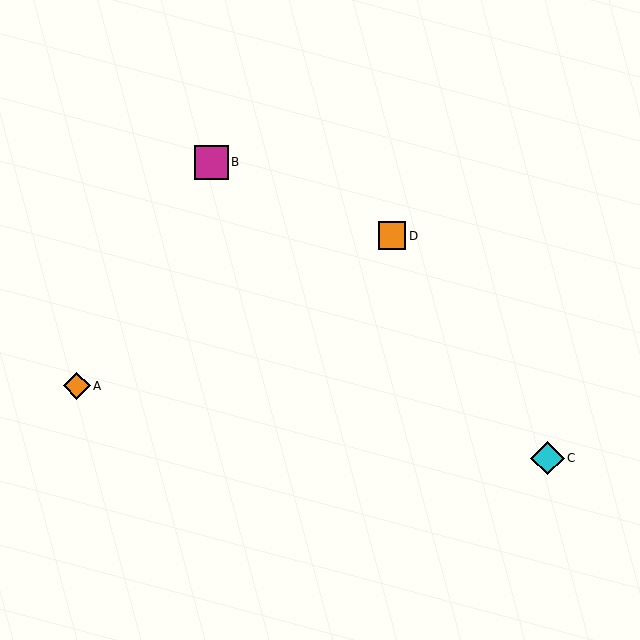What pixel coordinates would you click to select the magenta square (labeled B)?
Click at (212, 162) to select the magenta square B.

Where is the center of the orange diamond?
The center of the orange diamond is at (77, 386).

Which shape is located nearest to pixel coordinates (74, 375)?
The orange diamond (labeled A) at (77, 386) is nearest to that location.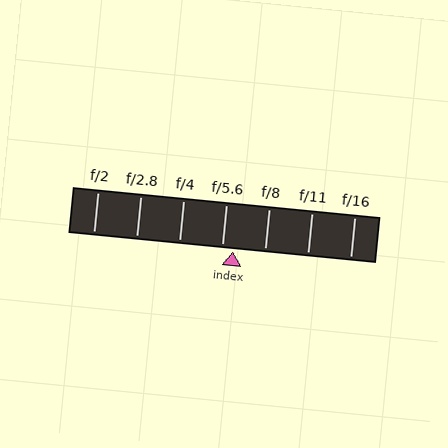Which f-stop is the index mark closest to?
The index mark is closest to f/5.6.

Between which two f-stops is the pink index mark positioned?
The index mark is between f/5.6 and f/8.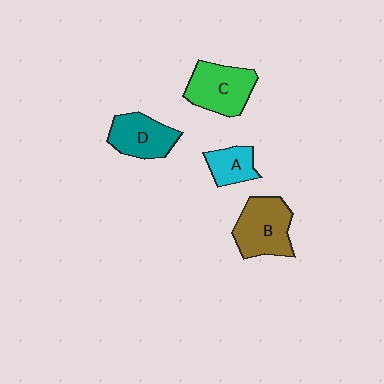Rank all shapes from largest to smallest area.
From largest to smallest: B (brown), C (green), D (teal), A (cyan).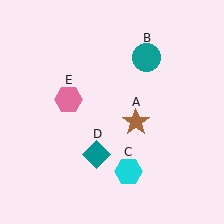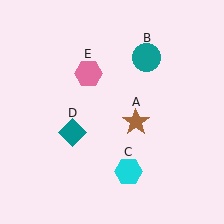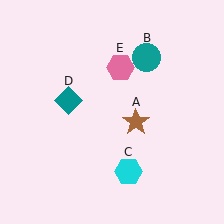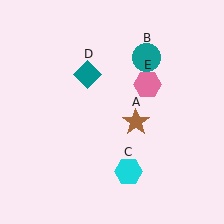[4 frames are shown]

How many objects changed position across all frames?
2 objects changed position: teal diamond (object D), pink hexagon (object E).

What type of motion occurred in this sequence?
The teal diamond (object D), pink hexagon (object E) rotated clockwise around the center of the scene.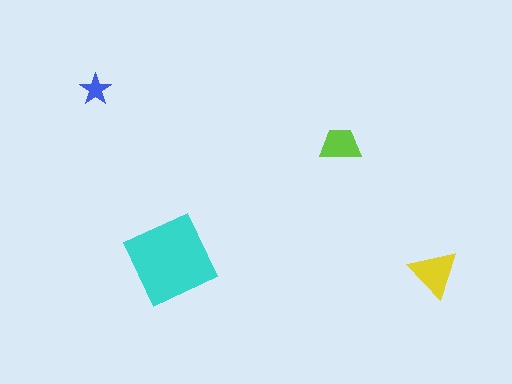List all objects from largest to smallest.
The cyan square, the yellow triangle, the lime trapezoid, the blue star.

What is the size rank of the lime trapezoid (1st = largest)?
3rd.